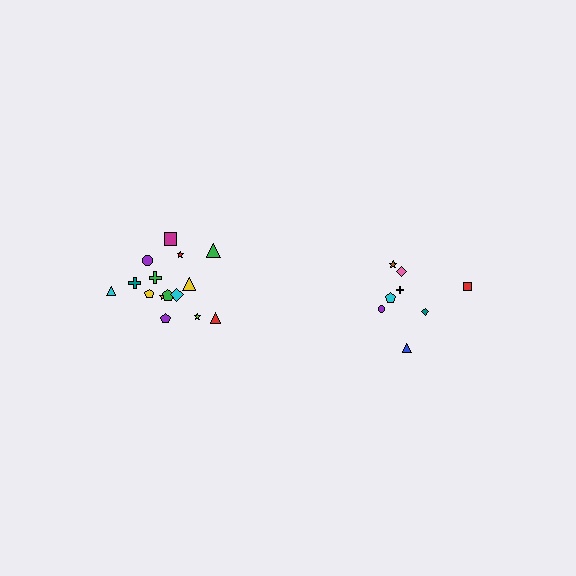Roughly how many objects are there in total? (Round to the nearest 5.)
Roughly 25 objects in total.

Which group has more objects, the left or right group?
The left group.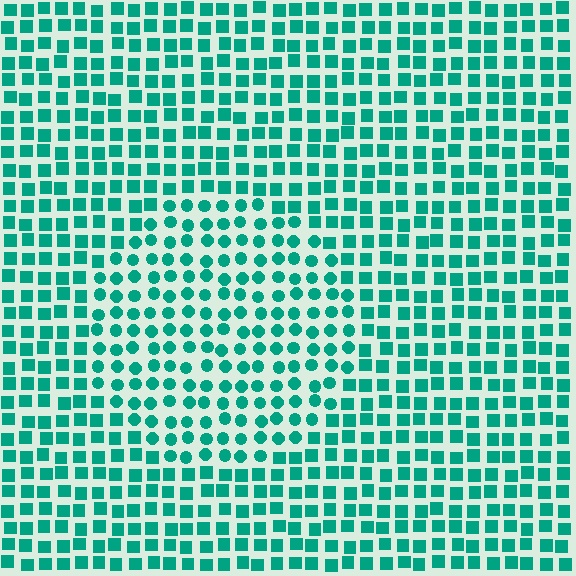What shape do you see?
I see a circle.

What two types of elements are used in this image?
The image uses circles inside the circle region and squares outside it.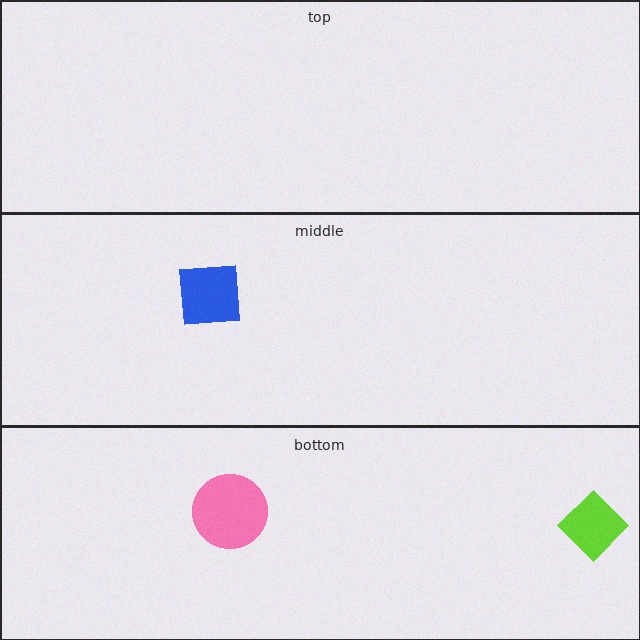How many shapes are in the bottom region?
2.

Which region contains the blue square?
The middle region.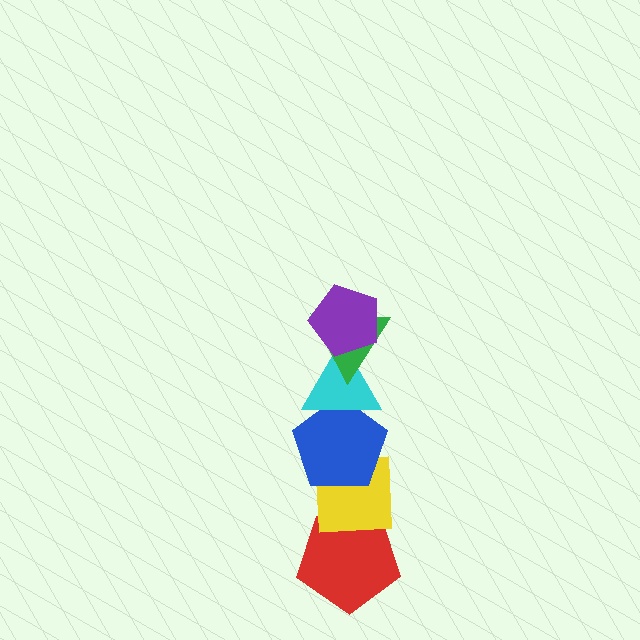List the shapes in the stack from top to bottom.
From top to bottom: the purple pentagon, the green triangle, the cyan triangle, the blue pentagon, the yellow square, the red pentagon.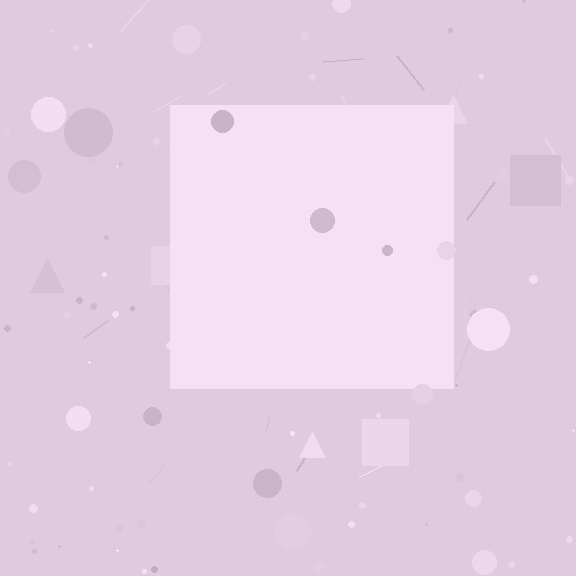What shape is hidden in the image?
A square is hidden in the image.